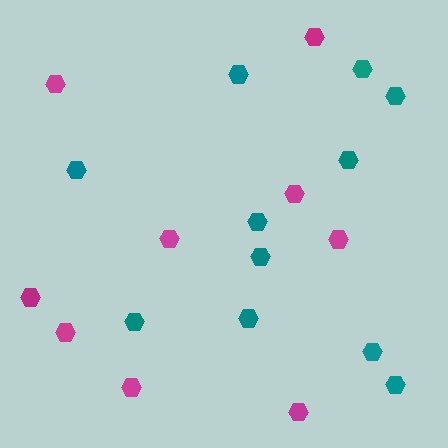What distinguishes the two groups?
There are 2 groups: one group of teal hexagons (11) and one group of magenta hexagons (9).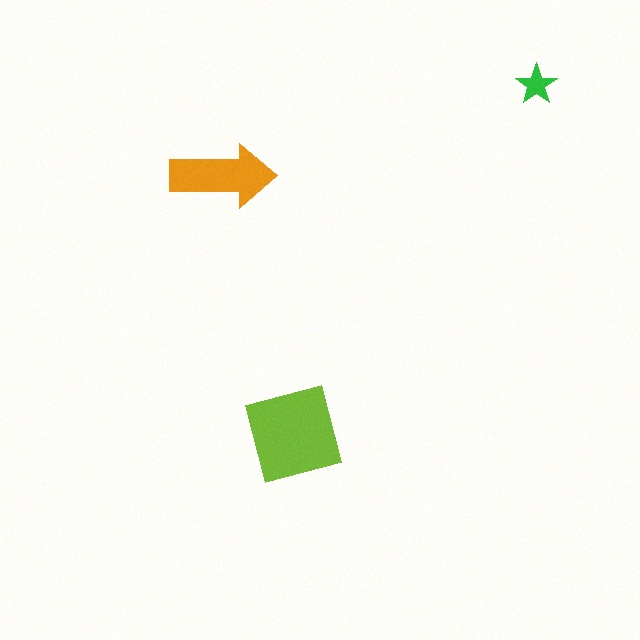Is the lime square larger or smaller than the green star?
Larger.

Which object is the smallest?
The green star.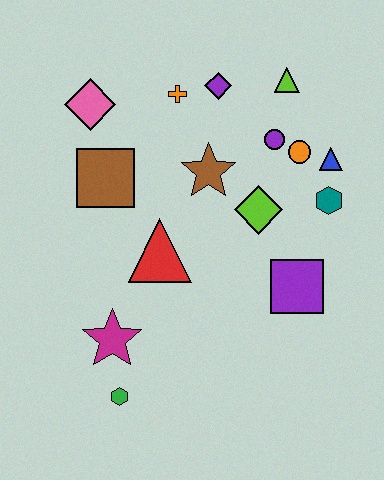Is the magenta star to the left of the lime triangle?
Yes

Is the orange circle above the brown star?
Yes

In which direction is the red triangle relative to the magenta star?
The red triangle is above the magenta star.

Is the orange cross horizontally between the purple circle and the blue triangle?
No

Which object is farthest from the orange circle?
The green hexagon is farthest from the orange circle.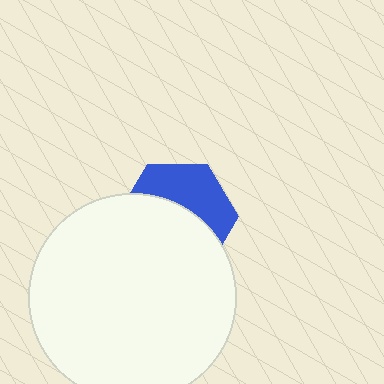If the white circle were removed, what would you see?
You would see the complete blue hexagon.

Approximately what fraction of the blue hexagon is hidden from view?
Roughly 58% of the blue hexagon is hidden behind the white circle.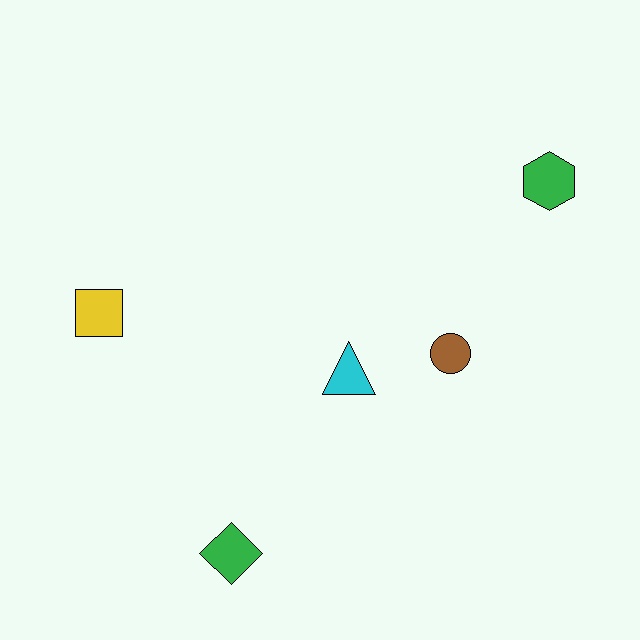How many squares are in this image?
There is 1 square.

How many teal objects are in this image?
There are no teal objects.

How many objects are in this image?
There are 5 objects.